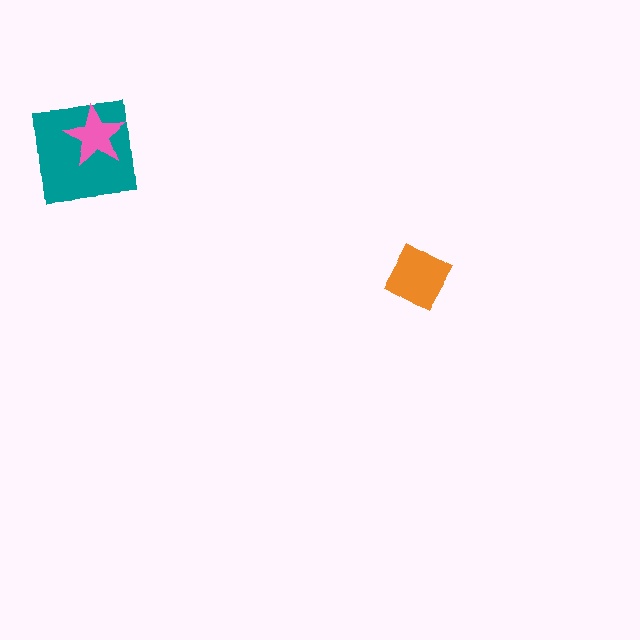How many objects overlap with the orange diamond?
0 objects overlap with the orange diamond.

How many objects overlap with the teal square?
1 object overlaps with the teal square.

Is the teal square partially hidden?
Yes, it is partially covered by another shape.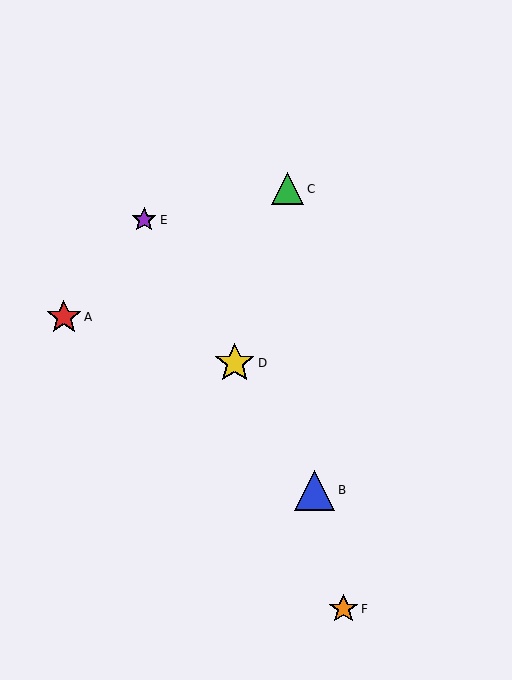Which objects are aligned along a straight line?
Objects B, D, E are aligned along a straight line.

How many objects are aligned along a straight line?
3 objects (B, D, E) are aligned along a straight line.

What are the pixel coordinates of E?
Object E is at (144, 220).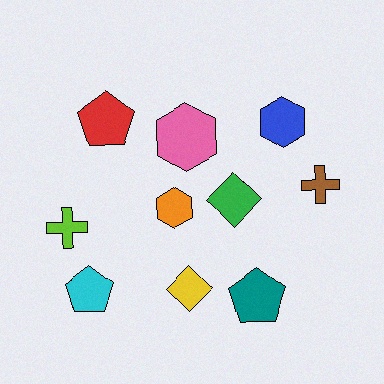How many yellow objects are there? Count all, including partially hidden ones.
There is 1 yellow object.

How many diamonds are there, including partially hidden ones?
There are 2 diamonds.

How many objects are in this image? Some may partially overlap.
There are 10 objects.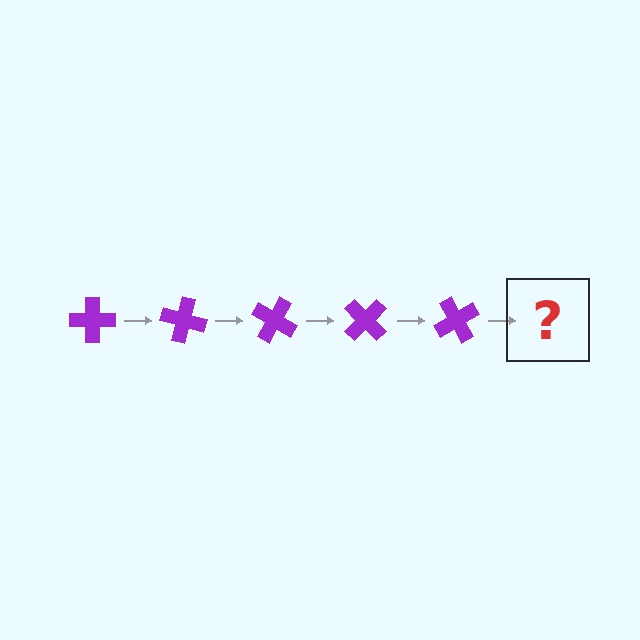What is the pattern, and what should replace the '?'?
The pattern is that the cross rotates 15 degrees each step. The '?' should be a purple cross rotated 75 degrees.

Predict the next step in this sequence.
The next step is a purple cross rotated 75 degrees.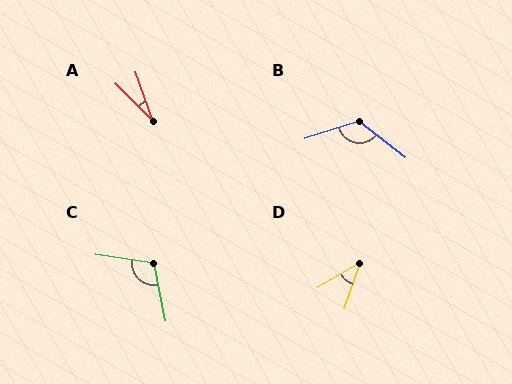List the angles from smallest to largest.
A (25°), D (40°), C (110°), B (125°).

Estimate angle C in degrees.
Approximately 110 degrees.